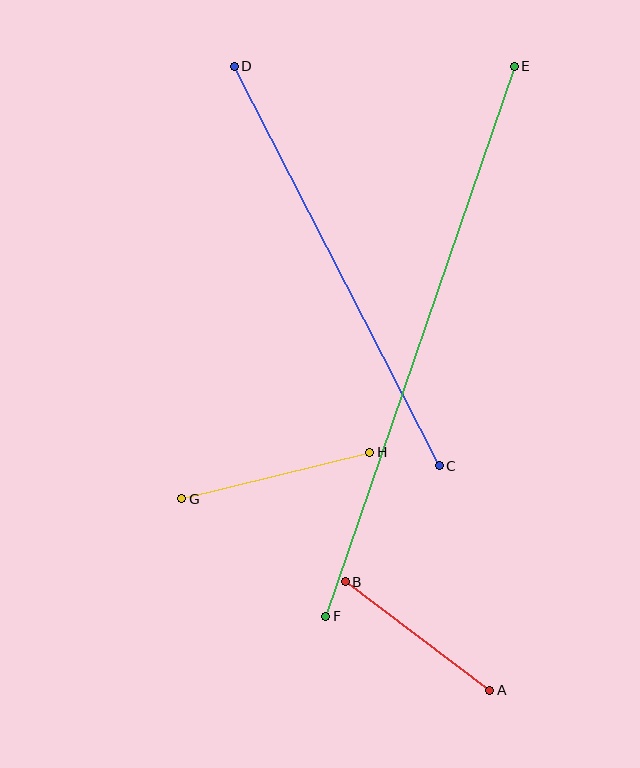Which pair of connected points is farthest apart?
Points E and F are farthest apart.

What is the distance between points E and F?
The distance is approximately 581 pixels.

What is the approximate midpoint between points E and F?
The midpoint is at approximately (420, 341) pixels.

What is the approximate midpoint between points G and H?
The midpoint is at approximately (276, 475) pixels.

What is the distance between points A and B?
The distance is approximately 181 pixels.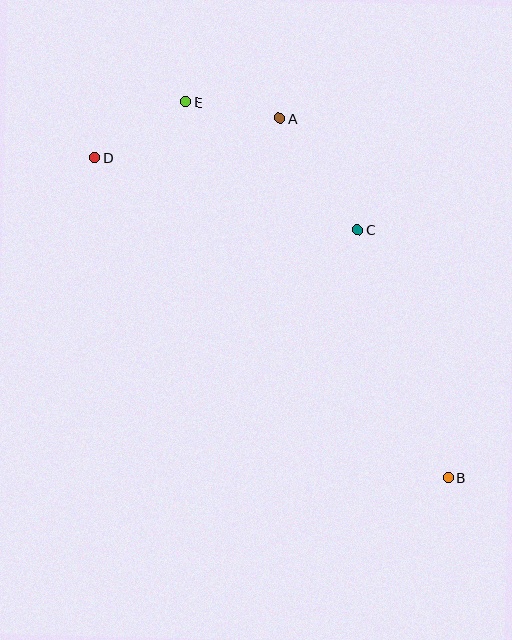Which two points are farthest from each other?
Points B and D are farthest from each other.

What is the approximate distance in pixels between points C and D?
The distance between C and D is approximately 273 pixels.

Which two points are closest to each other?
Points A and E are closest to each other.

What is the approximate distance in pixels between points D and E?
The distance between D and E is approximately 107 pixels.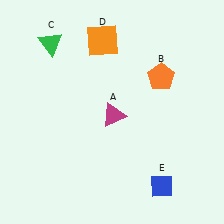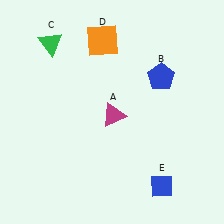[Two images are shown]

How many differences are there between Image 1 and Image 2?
There is 1 difference between the two images.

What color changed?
The pentagon (B) changed from orange in Image 1 to blue in Image 2.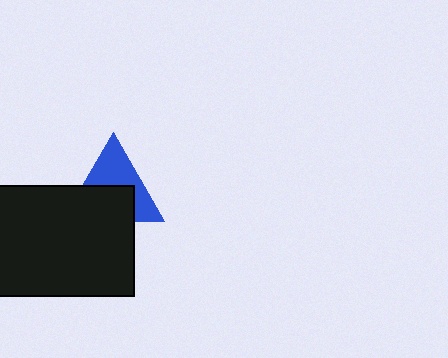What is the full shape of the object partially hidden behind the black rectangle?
The partially hidden object is a blue triangle.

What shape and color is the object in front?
The object in front is a black rectangle.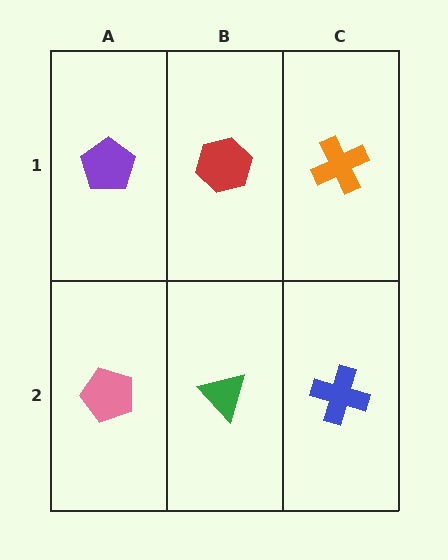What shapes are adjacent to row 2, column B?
A red hexagon (row 1, column B), a pink pentagon (row 2, column A), a blue cross (row 2, column C).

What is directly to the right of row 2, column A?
A green triangle.